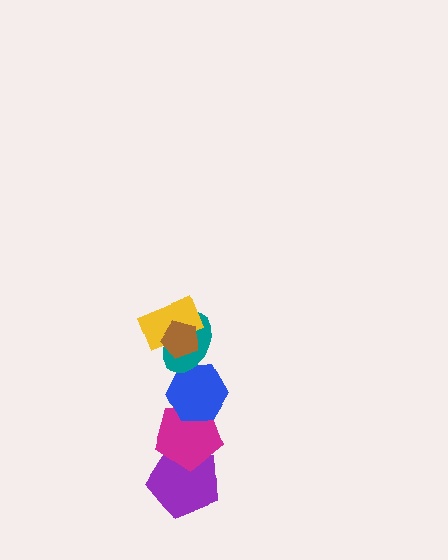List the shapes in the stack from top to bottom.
From top to bottom: the brown pentagon, the yellow rectangle, the teal ellipse, the blue hexagon, the magenta pentagon, the purple pentagon.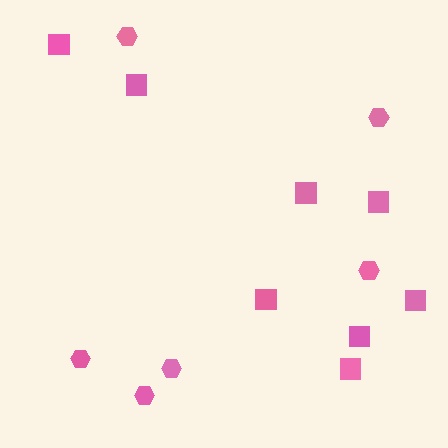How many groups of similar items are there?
There are 2 groups: one group of hexagons (6) and one group of squares (8).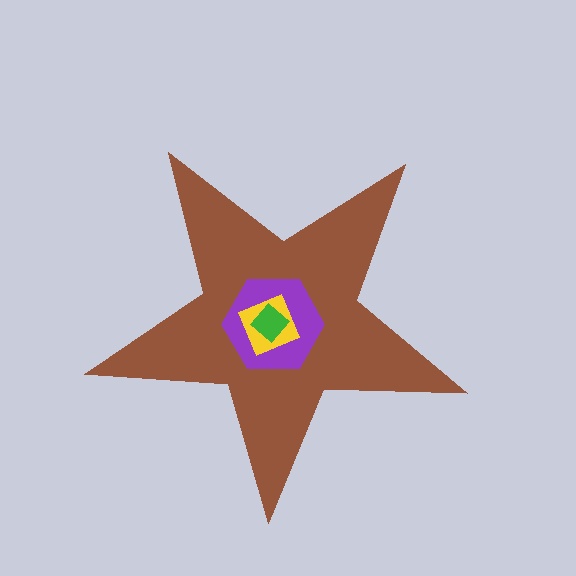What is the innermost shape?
The green diamond.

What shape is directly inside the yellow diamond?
The green diamond.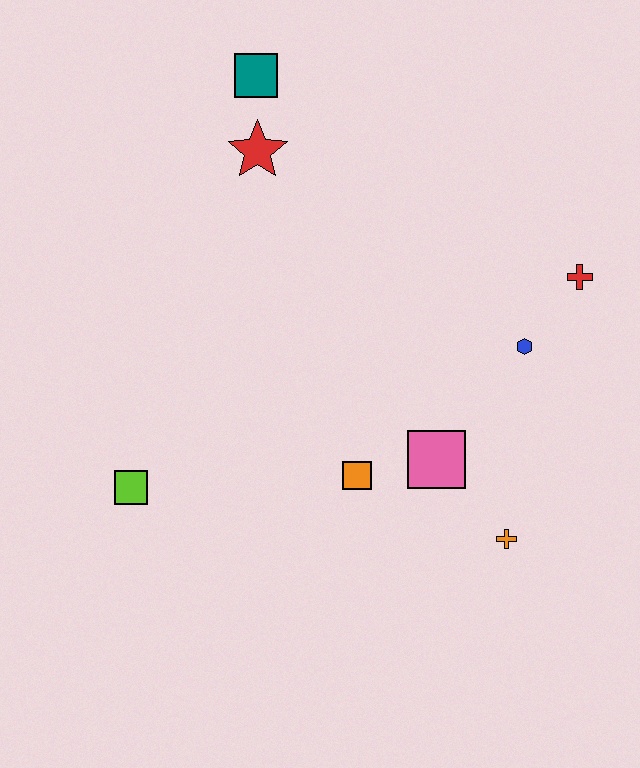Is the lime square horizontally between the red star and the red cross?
No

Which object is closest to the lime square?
The orange square is closest to the lime square.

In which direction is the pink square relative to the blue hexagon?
The pink square is below the blue hexagon.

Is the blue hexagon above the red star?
No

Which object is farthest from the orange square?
The teal square is farthest from the orange square.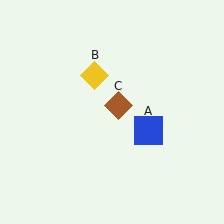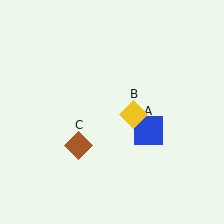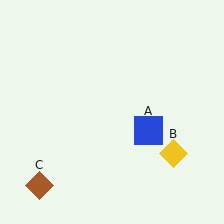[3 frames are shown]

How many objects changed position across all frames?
2 objects changed position: yellow diamond (object B), brown diamond (object C).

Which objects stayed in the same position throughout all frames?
Blue square (object A) remained stationary.